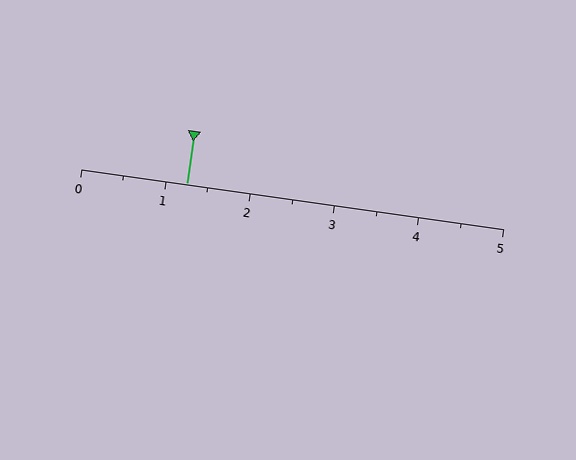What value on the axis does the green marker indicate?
The marker indicates approximately 1.2.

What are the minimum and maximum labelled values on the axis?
The axis runs from 0 to 5.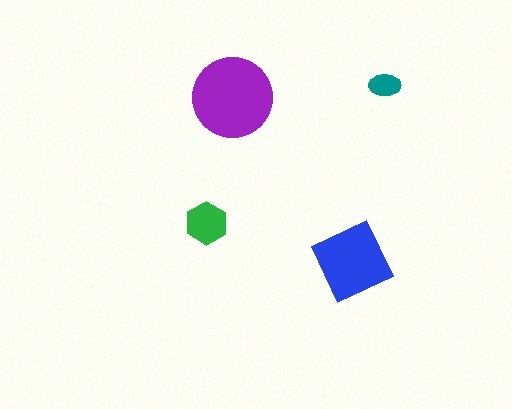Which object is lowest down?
The blue diamond is bottommost.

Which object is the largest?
The purple circle.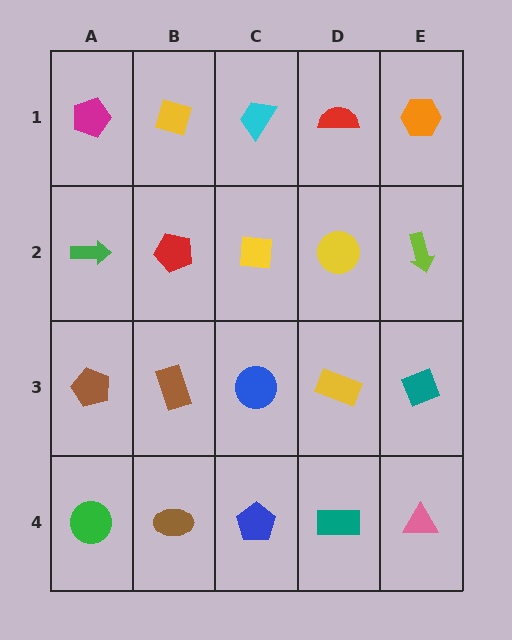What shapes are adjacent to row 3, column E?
A lime arrow (row 2, column E), a pink triangle (row 4, column E), a yellow rectangle (row 3, column D).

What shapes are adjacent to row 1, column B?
A red pentagon (row 2, column B), a magenta pentagon (row 1, column A), a cyan trapezoid (row 1, column C).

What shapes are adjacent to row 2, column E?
An orange hexagon (row 1, column E), a teal diamond (row 3, column E), a yellow circle (row 2, column D).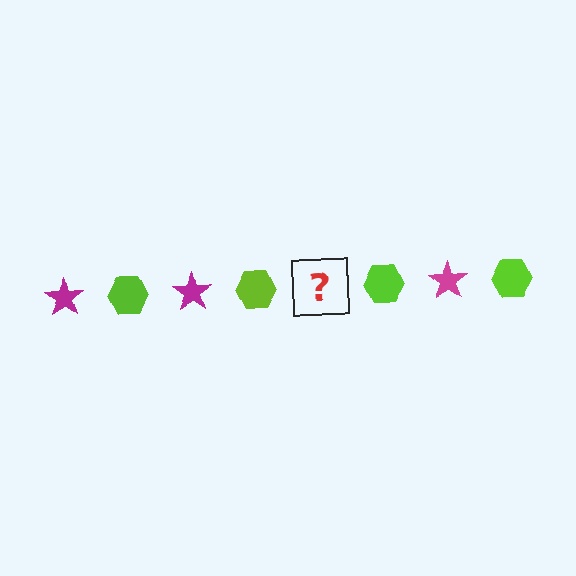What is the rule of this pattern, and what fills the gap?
The rule is that the pattern alternates between magenta star and lime hexagon. The gap should be filled with a magenta star.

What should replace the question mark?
The question mark should be replaced with a magenta star.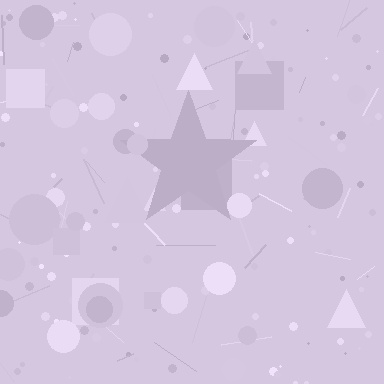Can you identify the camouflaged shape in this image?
The camouflaged shape is a star.